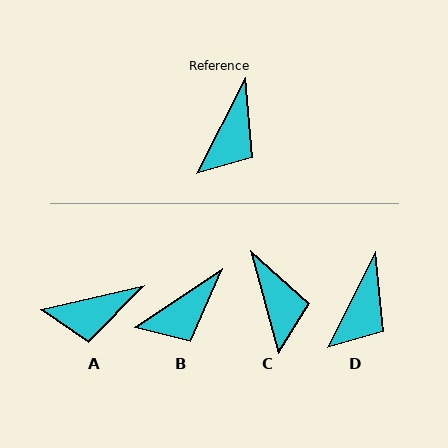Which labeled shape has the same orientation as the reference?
D.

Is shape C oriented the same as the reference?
No, it is off by about 42 degrees.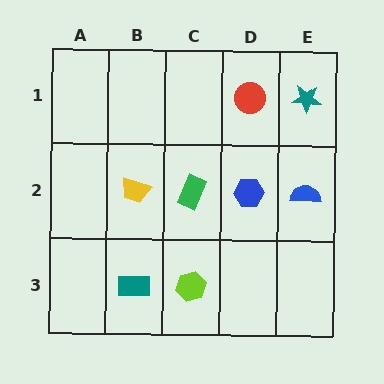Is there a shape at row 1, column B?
No, that cell is empty.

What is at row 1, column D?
A red circle.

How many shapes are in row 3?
2 shapes.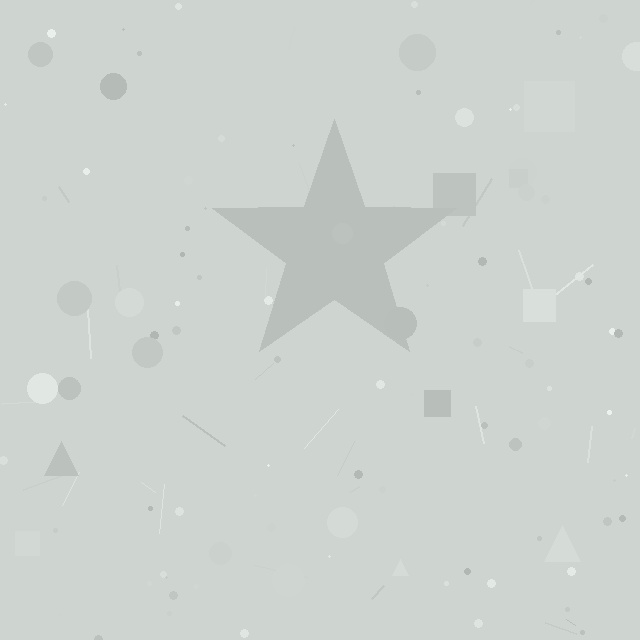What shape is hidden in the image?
A star is hidden in the image.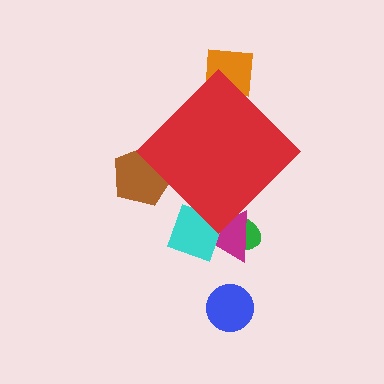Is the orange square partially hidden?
Yes, the orange square is partially hidden behind the red diamond.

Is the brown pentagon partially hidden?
Yes, the brown pentagon is partially hidden behind the red diamond.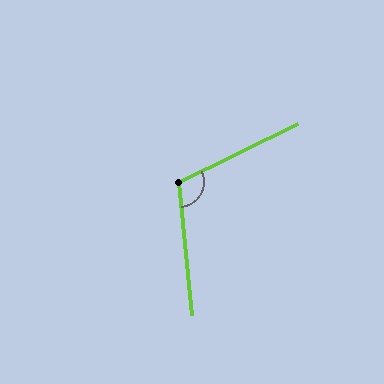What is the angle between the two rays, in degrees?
Approximately 111 degrees.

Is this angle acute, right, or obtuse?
It is obtuse.